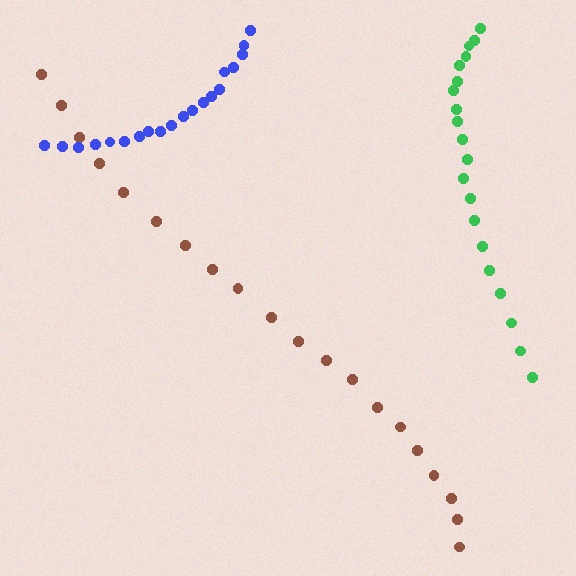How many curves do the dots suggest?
There are 3 distinct paths.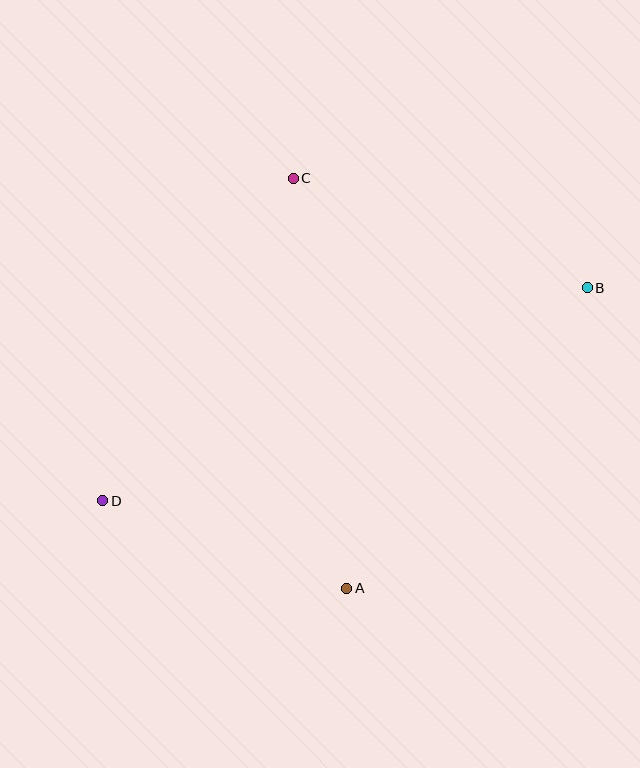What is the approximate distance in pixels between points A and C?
The distance between A and C is approximately 414 pixels.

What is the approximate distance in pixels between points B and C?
The distance between B and C is approximately 314 pixels.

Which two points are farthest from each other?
Points B and D are farthest from each other.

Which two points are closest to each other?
Points A and D are closest to each other.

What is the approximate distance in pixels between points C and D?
The distance between C and D is approximately 374 pixels.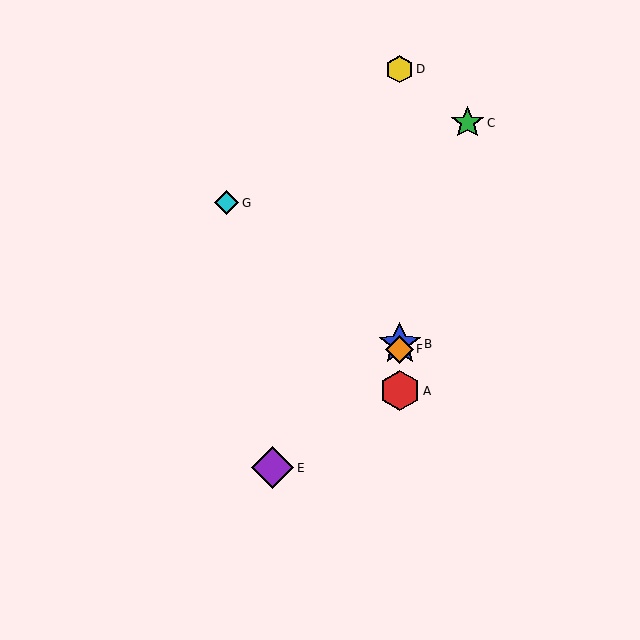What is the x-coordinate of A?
Object A is at x≈400.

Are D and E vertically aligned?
No, D is at x≈400 and E is at x≈273.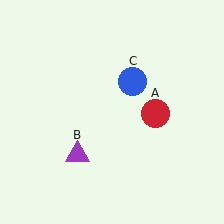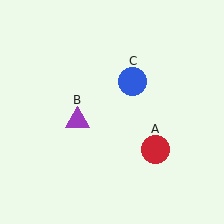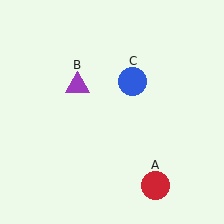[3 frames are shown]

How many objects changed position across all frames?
2 objects changed position: red circle (object A), purple triangle (object B).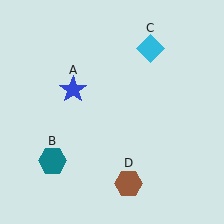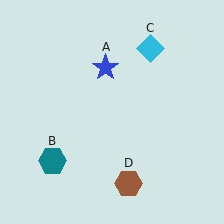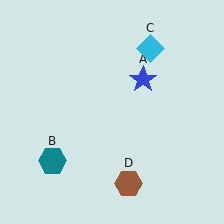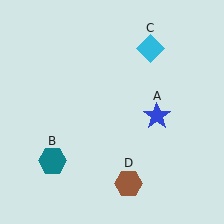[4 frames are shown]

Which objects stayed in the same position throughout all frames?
Teal hexagon (object B) and cyan diamond (object C) and brown hexagon (object D) remained stationary.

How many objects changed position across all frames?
1 object changed position: blue star (object A).